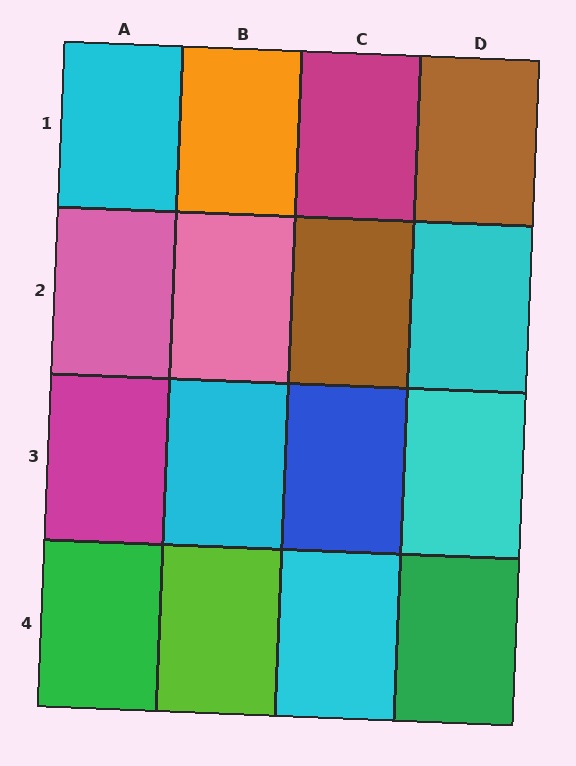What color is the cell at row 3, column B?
Cyan.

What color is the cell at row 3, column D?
Cyan.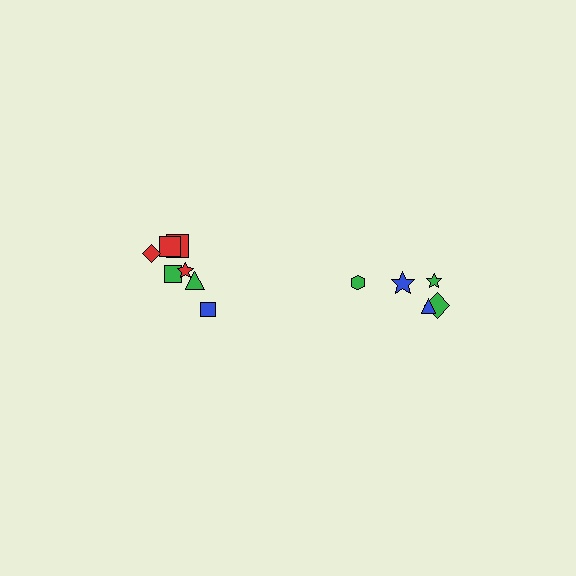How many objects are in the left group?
There are 7 objects.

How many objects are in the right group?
There are 5 objects.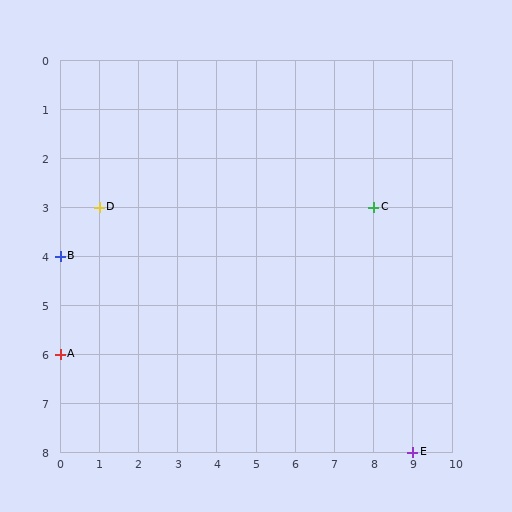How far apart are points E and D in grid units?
Points E and D are 8 columns and 5 rows apart (about 9.4 grid units diagonally).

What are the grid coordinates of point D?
Point D is at grid coordinates (1, 3).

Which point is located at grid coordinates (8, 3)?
Point C is at (8, 3).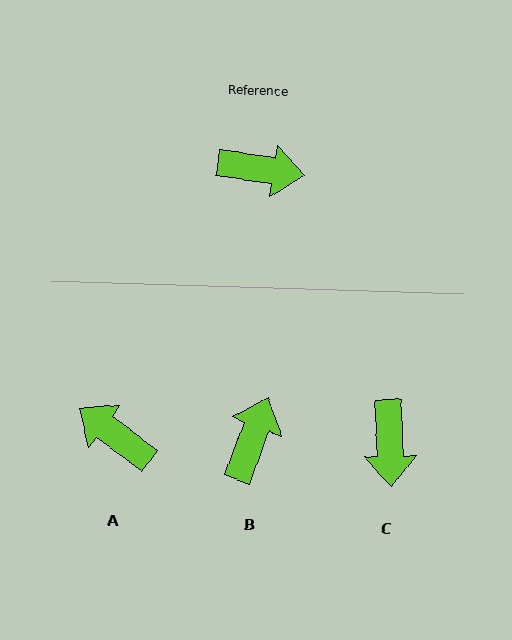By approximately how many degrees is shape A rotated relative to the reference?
Approximately 152 degrees counter-clockwise.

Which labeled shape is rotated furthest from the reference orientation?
A, about 152 degrees away.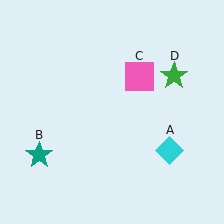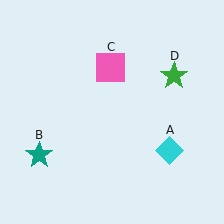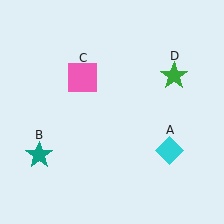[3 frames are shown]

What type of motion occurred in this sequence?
The pink square (object C) rotated counterclockwise around the center of the scene.